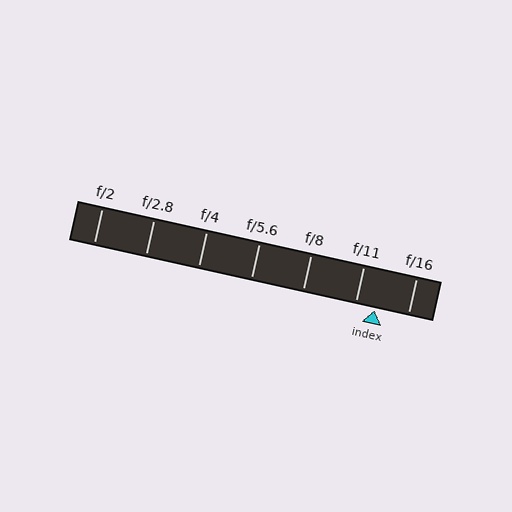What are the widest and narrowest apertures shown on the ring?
The widest aperture shown is f/2 and the narrowest is f/16.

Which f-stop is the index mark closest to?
The index mark is closest to f/11.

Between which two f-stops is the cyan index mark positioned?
The index mark is between f/11 and f/16.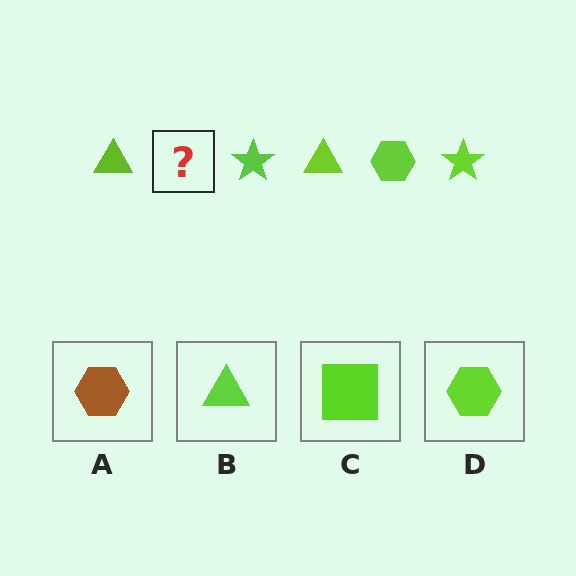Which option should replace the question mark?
Option D.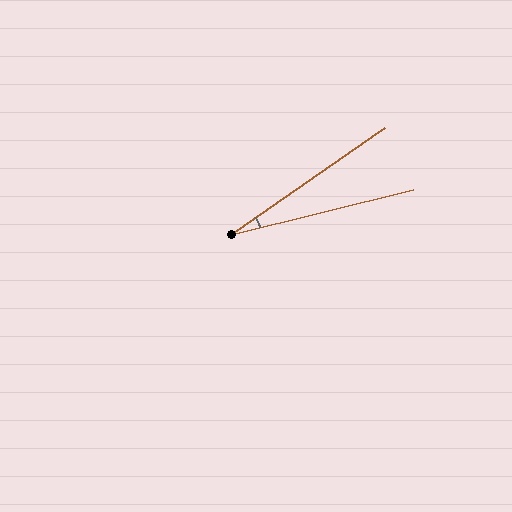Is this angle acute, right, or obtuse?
It is acute.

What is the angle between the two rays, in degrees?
Approximately 21 degrees.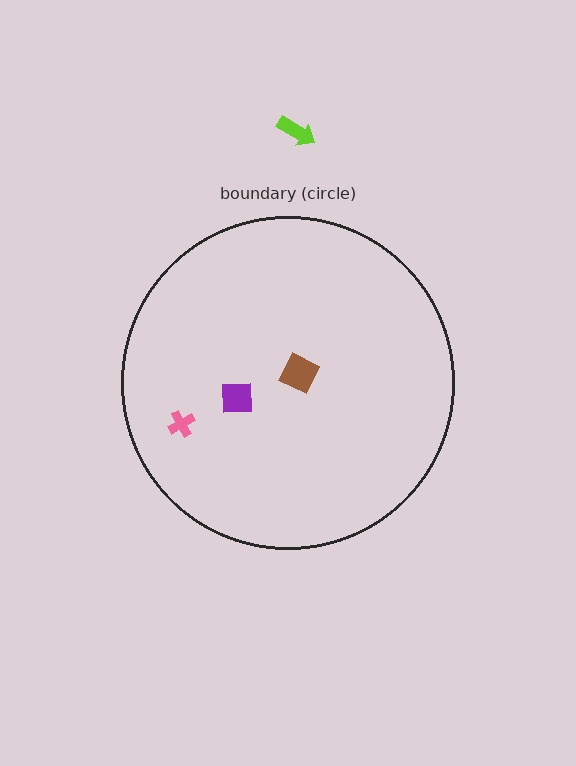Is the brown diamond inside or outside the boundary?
Inside.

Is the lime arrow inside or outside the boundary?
Outside.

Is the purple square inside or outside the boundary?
Inside.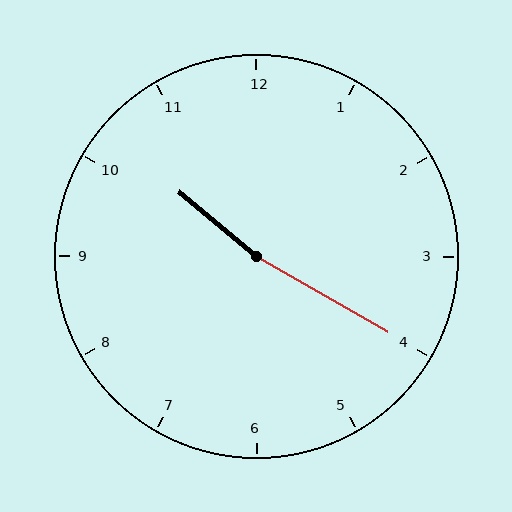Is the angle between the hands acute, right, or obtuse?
It is obtuse.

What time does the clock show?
10:20.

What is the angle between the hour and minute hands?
Approximately 170 degrees.